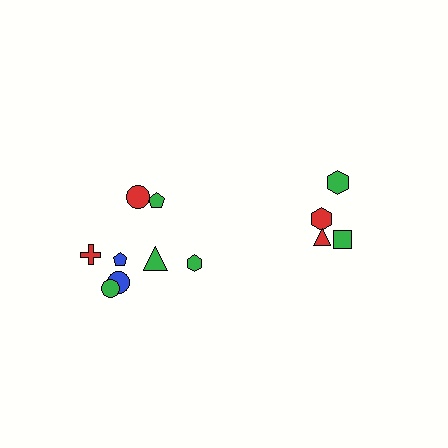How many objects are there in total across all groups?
There are 12 objects.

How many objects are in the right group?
There are 4 objects.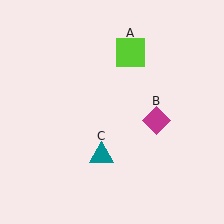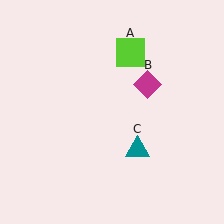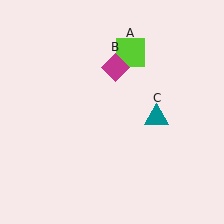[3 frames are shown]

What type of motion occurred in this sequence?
The magenta diamond (object B), teal triangle (object C) rotated counterclockwise around the center of the scene.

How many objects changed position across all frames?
2 objects changed position: magenta diamond (object B), teal triangle (object C).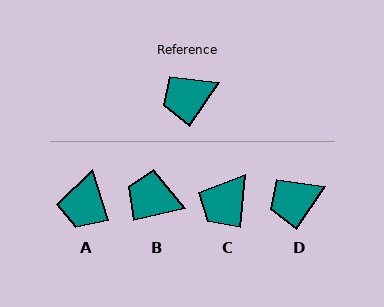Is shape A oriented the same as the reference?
No, it is off by about 51 degrees.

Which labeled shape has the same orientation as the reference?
D.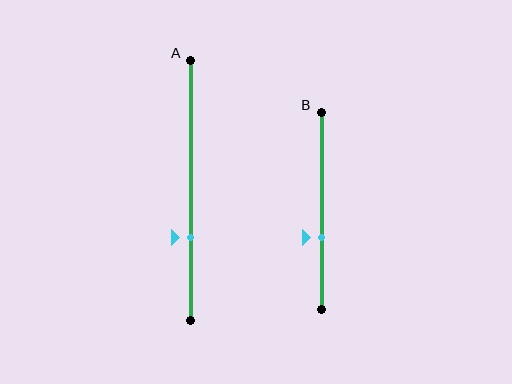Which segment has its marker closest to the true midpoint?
Segment B has its marker closest to the true midpoint.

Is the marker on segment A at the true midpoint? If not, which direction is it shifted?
No, the marker on segment A is shifted downward by about 18% of the segment length.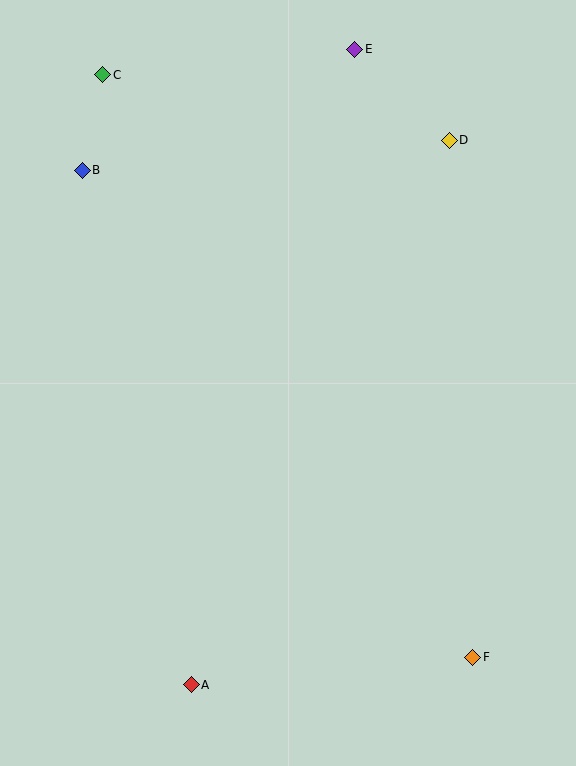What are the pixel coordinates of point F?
Point F is at (473, 657).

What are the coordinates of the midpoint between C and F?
The midpoint between C and F is at (288, 366).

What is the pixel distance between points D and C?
The distance between D and C is 353 pixels.